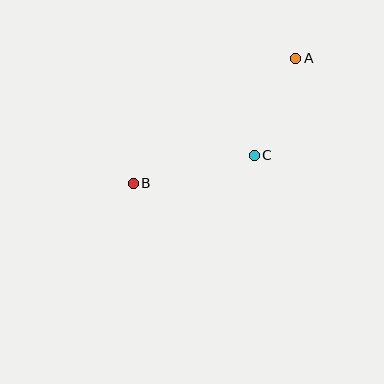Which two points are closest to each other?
Points A and C are closest to each other.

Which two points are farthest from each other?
Points A and B are farthest from each other.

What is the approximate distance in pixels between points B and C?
The distance between B and C is approximately 124 pixels.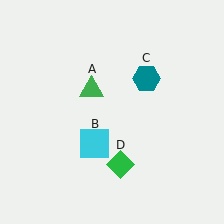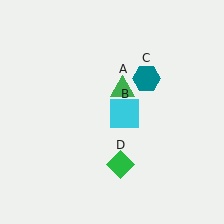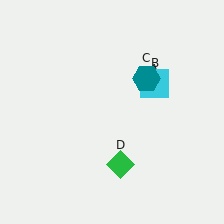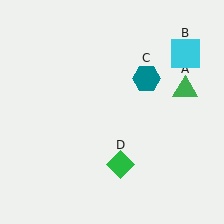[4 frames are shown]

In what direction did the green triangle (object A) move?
The green triangle (object A) moved right.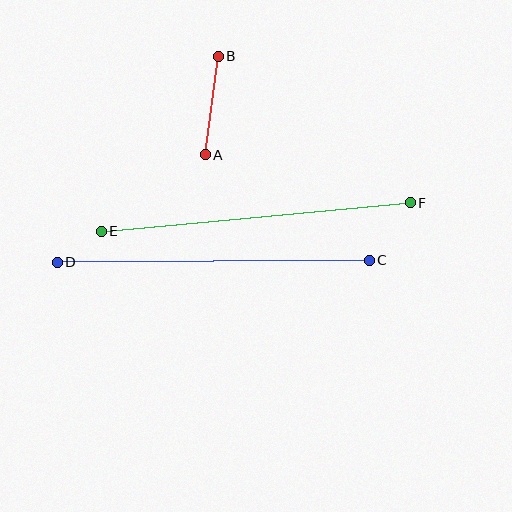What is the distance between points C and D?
The distance is approximately 312 pixels.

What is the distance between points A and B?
The distance is approximately 100 pixels.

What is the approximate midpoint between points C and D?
The midpoint is at approximately (213, 261) pixels.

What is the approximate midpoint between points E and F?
The midpoint is at approximately (256, 217) pixels.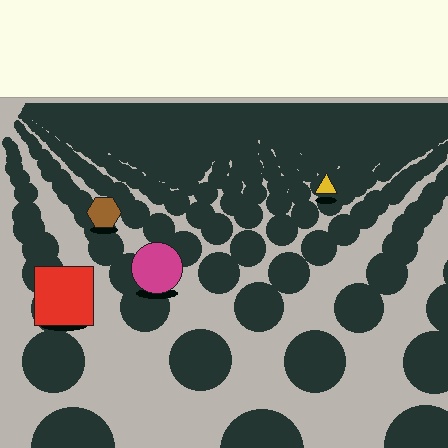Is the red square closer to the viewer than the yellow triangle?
Yes. The red square is closer — you can tell from the texture gradient: the ground texture is coarser near it.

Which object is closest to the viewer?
The red square is closest. The texture marks near it are larger and more spread out.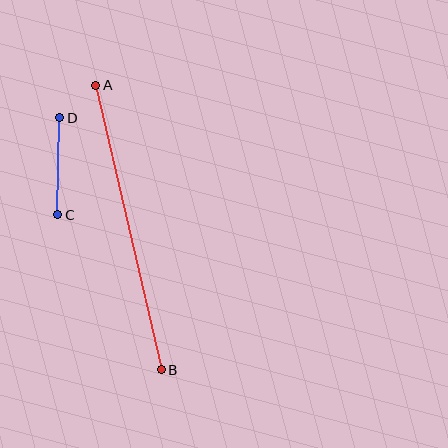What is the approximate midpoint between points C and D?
The midpoint is at approximately (59, 166) pixels.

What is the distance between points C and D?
The distance is approximately 97 pixels.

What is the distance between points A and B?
The distance is approximately 292 pixels.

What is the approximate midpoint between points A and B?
The midpoint is at approximately (128, 227) pixels.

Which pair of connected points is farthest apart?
Points A and B are farthest apart.